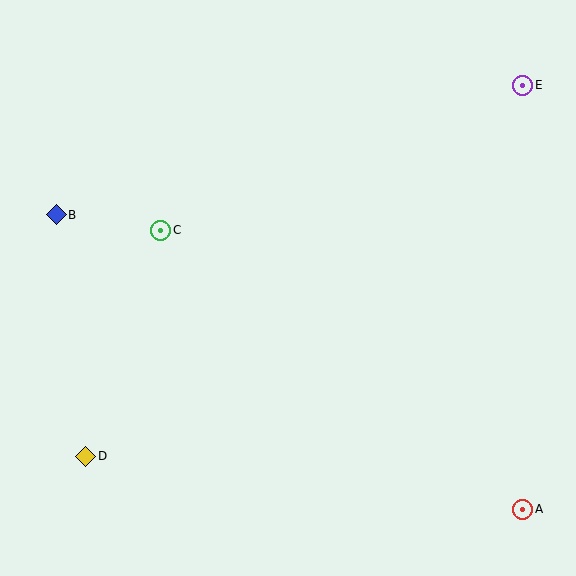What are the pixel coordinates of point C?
Point C is at (161, 230).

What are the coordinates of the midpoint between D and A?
The midpoint between D and A is at (304, 483).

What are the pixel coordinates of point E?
Point E is at (523, 85).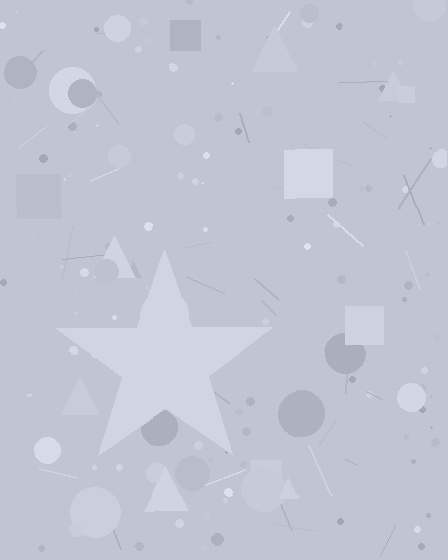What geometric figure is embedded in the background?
A star is embedded in the background.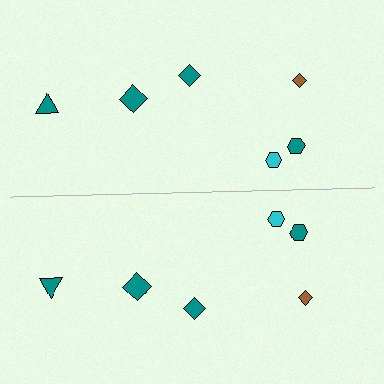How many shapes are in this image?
There are 12 shapes in this image.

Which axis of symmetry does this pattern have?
The pattern has a horizontal axis of symmetry running through the center of the image.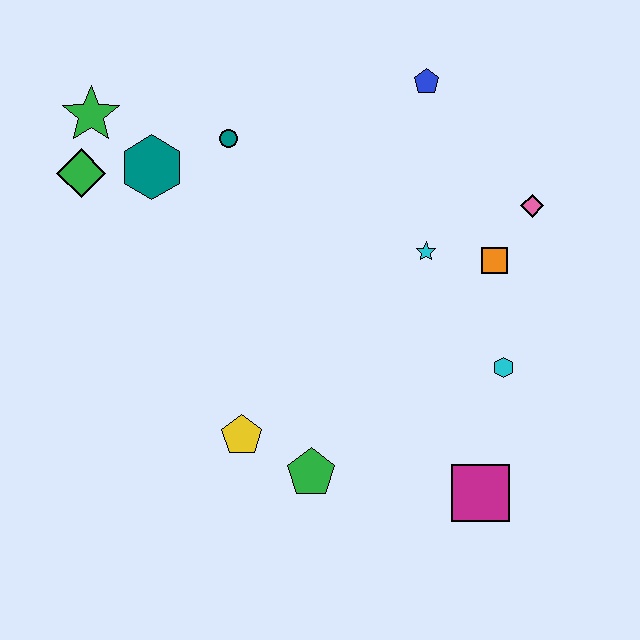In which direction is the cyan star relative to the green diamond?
The cyan star is to the right of the green diamond.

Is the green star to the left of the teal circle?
Yes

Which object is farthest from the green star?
The magenta square is farthest from the green star.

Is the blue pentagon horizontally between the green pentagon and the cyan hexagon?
Yes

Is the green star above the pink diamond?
Yes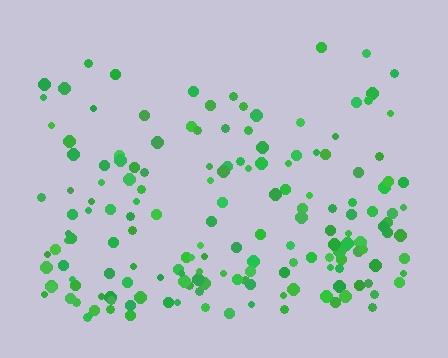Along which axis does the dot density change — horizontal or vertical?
Vertical.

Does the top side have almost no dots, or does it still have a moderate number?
Still a moderate number, just noticeably fewer than the bottom.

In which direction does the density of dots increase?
From top to bottom, with the bottom side densest.